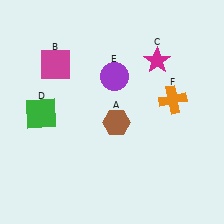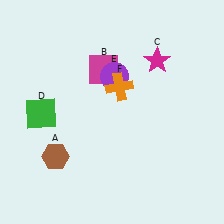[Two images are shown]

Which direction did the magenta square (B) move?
The magenta square (B) moved right.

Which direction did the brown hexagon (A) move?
The brown hexagon (A) moved left.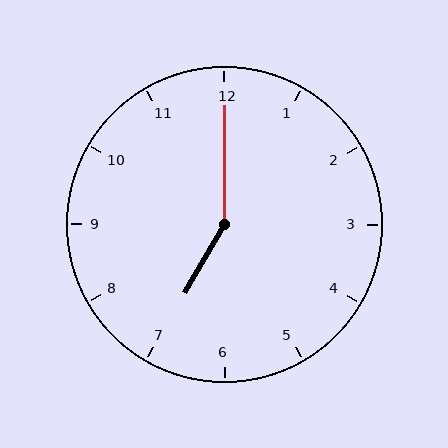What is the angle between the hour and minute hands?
Approximately 150 degrees.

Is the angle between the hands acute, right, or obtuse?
It is obtuse.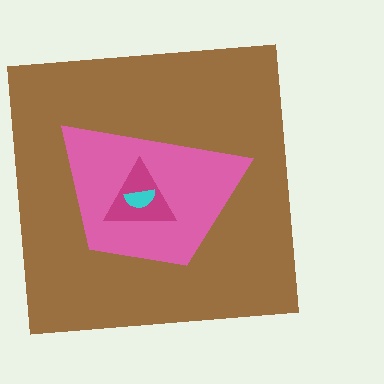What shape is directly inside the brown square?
The pink trapezoid.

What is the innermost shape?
The cyan semicircle.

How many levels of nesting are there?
4.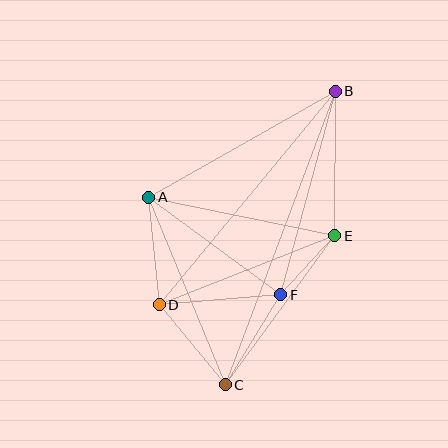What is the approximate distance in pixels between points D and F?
The distance between D and F is approximately 122 pixels.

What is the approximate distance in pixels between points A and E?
The distance between A and E is approximately 190 pixels.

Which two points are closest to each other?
Points E and F are closest to each other.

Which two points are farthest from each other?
Points B and C are farthest from each other.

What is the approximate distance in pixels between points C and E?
The distance between C and E is approximately 185 pixels.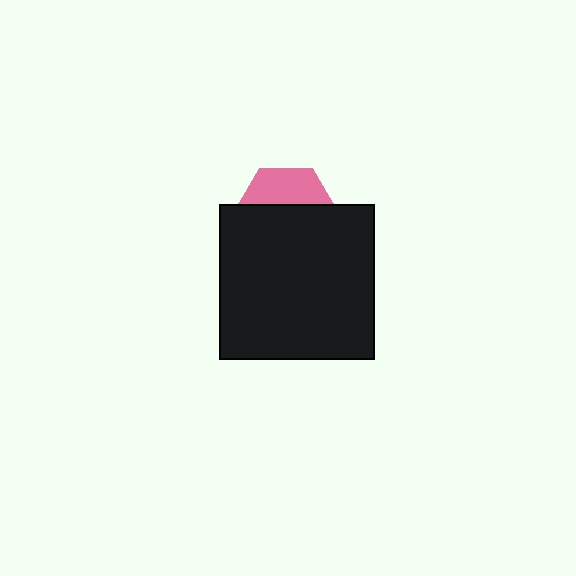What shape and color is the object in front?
The object in front is a black square.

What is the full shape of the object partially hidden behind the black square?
The partially hidden object is a pink hexagon.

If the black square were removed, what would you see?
You would see the complete pink hexagon.